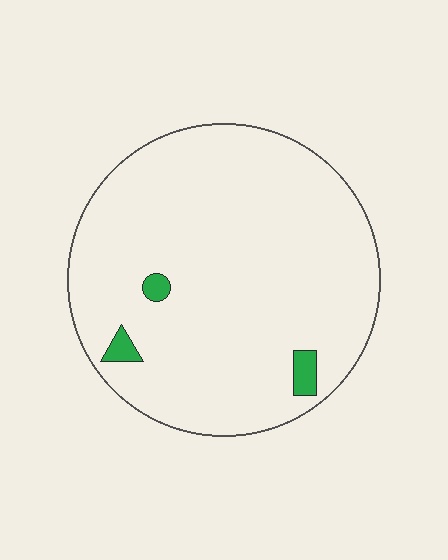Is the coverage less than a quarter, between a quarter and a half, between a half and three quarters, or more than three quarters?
Less than a quarter.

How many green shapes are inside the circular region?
3.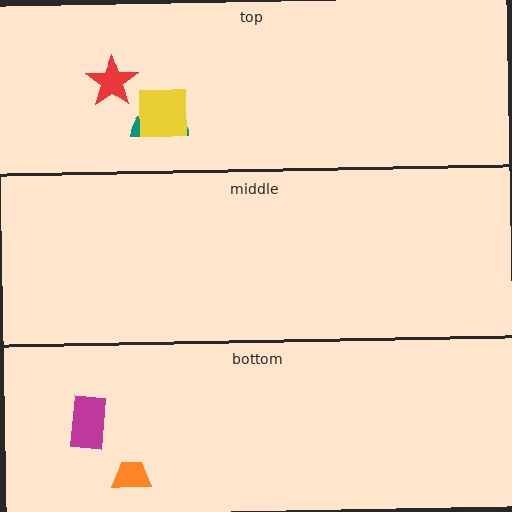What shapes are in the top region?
The teal semicircle, the yellow square, the red star.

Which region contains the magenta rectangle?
The bottom region.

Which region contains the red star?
The top region.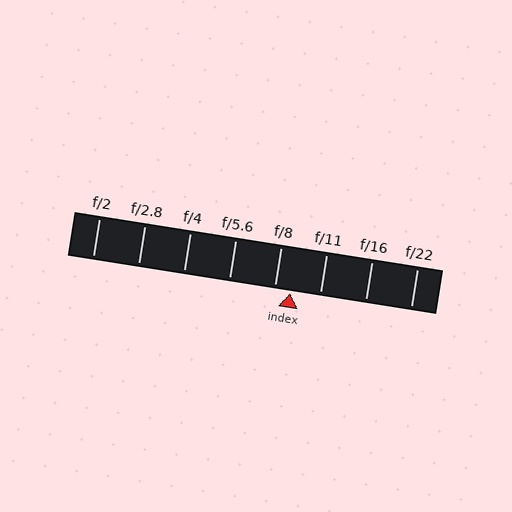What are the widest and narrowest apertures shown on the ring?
The widest aperture shown is f/2 and the narrowest is f/22.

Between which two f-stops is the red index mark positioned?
The index mark is between f/8 and f/11.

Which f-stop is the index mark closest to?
The index mark is closest to f/8.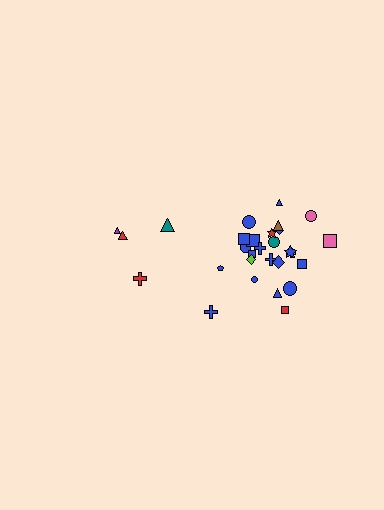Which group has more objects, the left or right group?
The right group.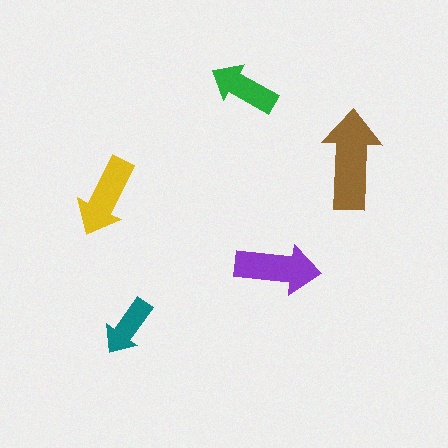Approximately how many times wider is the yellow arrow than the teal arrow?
About 1.5 times wider.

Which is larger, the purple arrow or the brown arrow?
The brown one.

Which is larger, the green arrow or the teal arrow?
The green one.